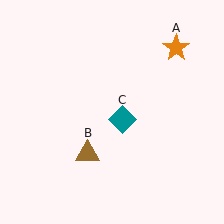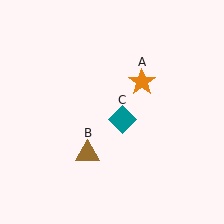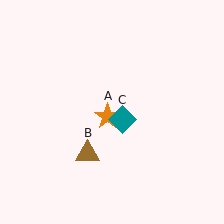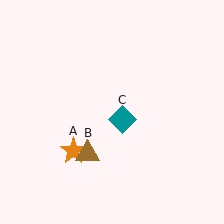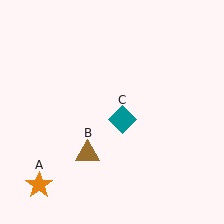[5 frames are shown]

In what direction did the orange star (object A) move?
The orange star (object A) moved down and to the left.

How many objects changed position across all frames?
1 object changed position: orange star (object A).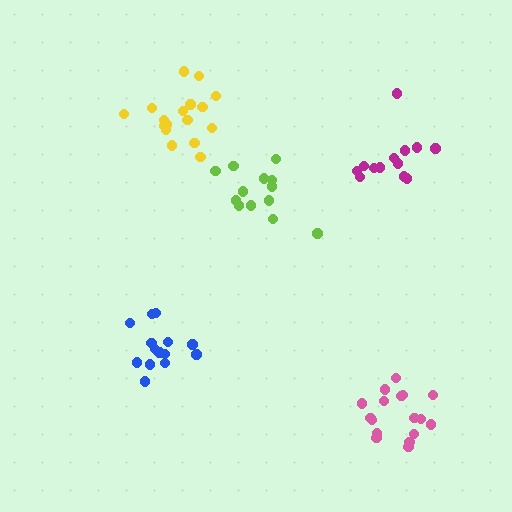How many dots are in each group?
Group 1: 17 dots, Group 2: 14 dots, Group 3: 13 dots, Group 4: 17 dots, Group 5: 13 dots (74 total).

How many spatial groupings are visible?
There are 5 spatial groupings.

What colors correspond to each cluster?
The clusters are colored: yellow, blue, lime, pink, magenta.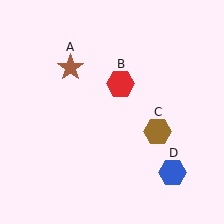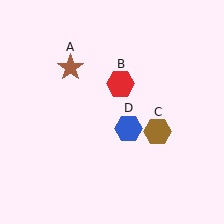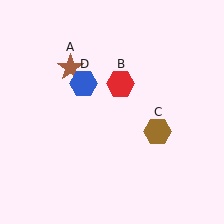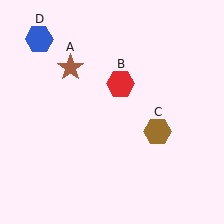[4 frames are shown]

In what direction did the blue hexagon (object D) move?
The blue hexagon (object D) moved up and to the left.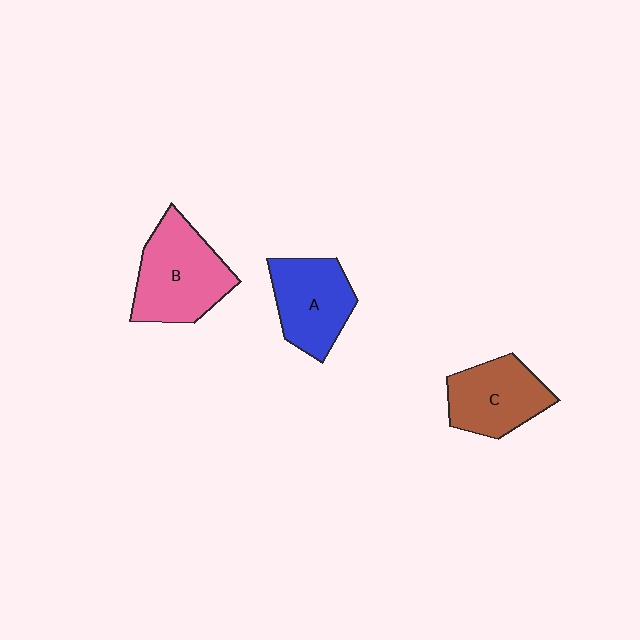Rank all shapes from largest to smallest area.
From largest to smallest: B (pink), A (blue), C (brown).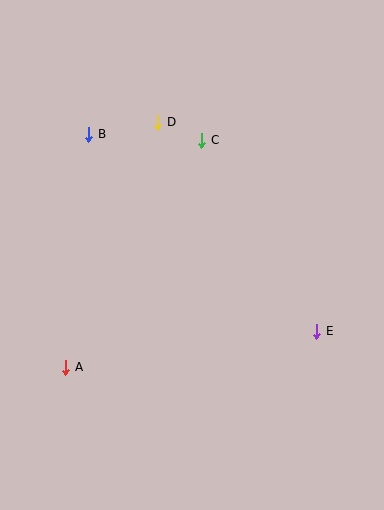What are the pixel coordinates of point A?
Point A is at (66, 367).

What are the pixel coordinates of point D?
Point D is at (158, 122).